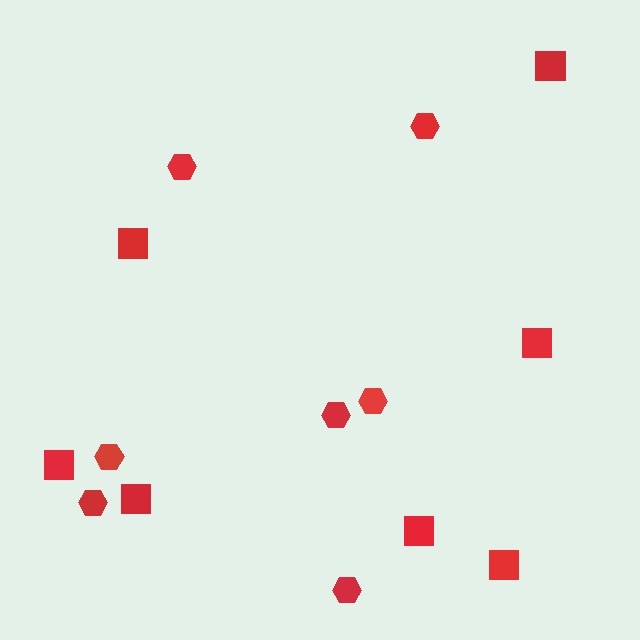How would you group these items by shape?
There are 2 groups: one group of squares (7) and one group of hexagons (7).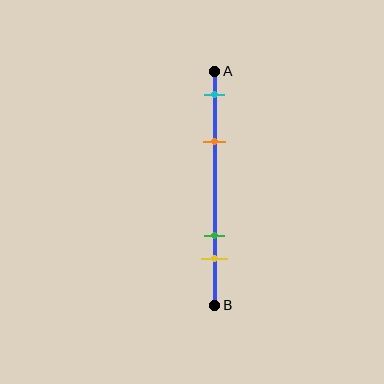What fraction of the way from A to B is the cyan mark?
The cyan mark is approximately 10% (0.1) of the way from A to B.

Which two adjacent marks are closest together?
The green and yellow marks are the closest adjacent pair.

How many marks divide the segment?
There are 4 marks dividing the segment.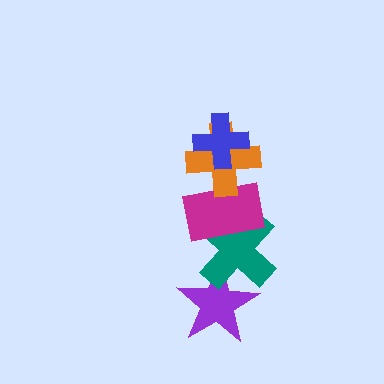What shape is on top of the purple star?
The teal cross is on top of the purple star.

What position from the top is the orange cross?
The orange cross is 2nd from the top.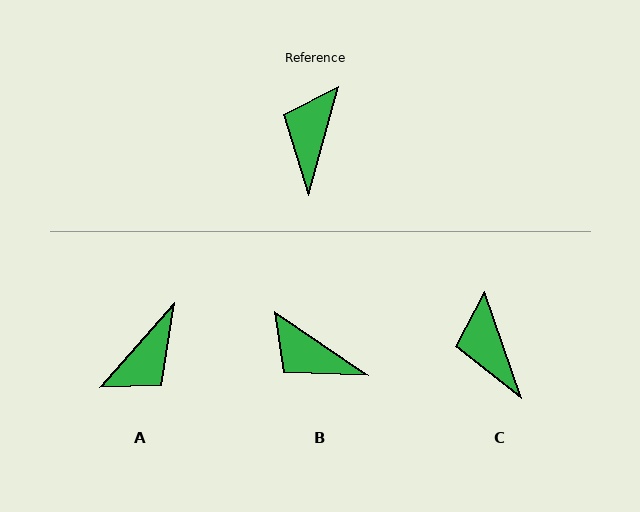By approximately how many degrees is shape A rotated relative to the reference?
Approximately 154 degrees counter-clockwise.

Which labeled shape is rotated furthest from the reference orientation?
A, about 154 degrees away.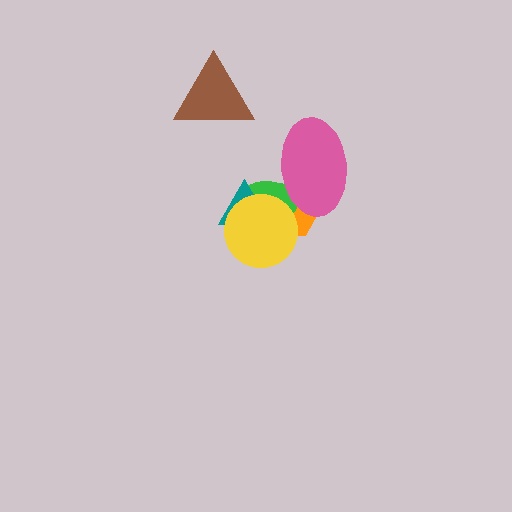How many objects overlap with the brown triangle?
0 objects overlap with the brown triangle.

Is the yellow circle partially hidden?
No, no other shape covers it.